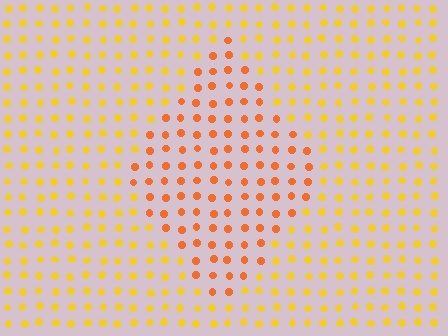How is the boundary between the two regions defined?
The boundary is defined purely by a slight shift in hue (about 30 degrees). Spacing, size, and orientation are identical on both sides.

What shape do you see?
I see a diamond.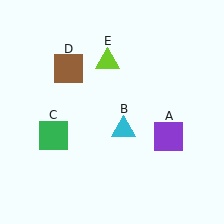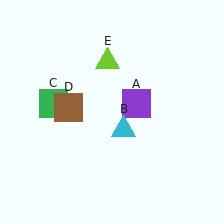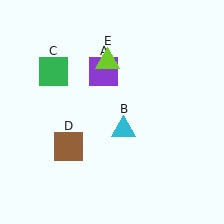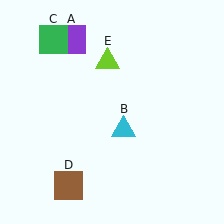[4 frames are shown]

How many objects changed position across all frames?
3 objects changed position: purple square (object A), green square (object C), brown square (object D).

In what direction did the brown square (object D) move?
The brown square (object D) moved down.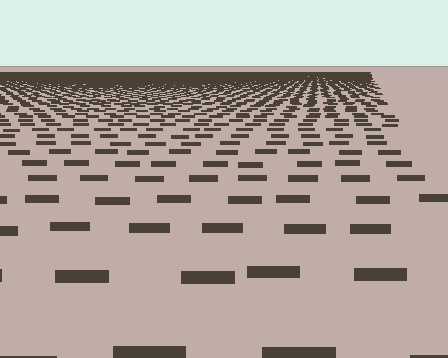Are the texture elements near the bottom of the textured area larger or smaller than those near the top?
Larger. Near the bottom, elements are closer to the viewer and appear at a bigger on-screen size.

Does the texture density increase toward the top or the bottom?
Density increases toward the top.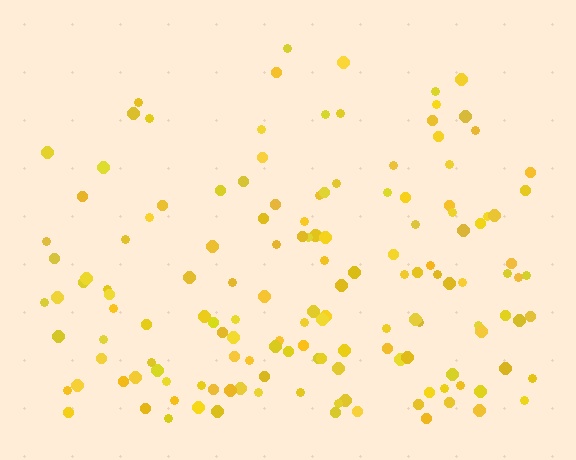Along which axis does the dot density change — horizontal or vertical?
Vertical.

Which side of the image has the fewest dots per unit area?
The top.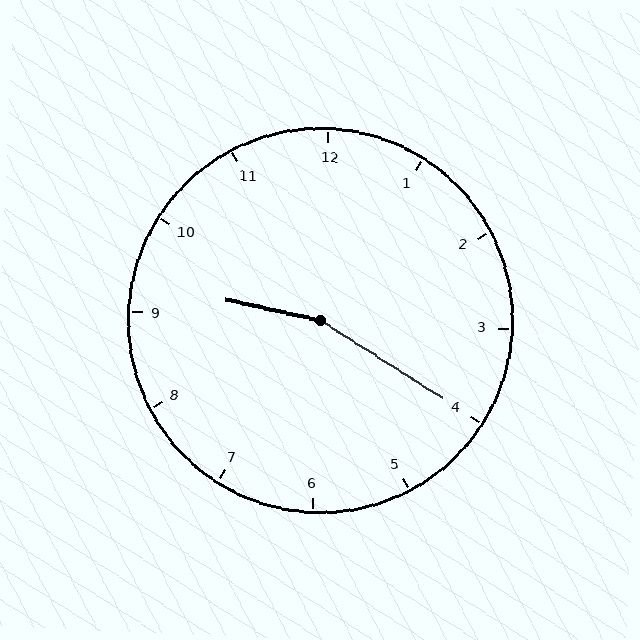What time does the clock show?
9:20.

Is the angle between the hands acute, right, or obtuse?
It is obtuse.